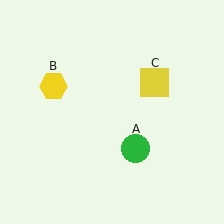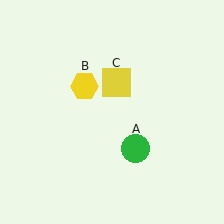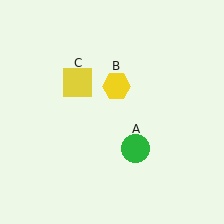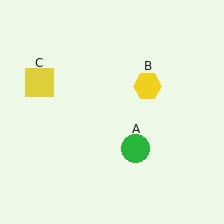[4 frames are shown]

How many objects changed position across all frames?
2 objects changed position: yellow hexagon (object B), yellow square (object C).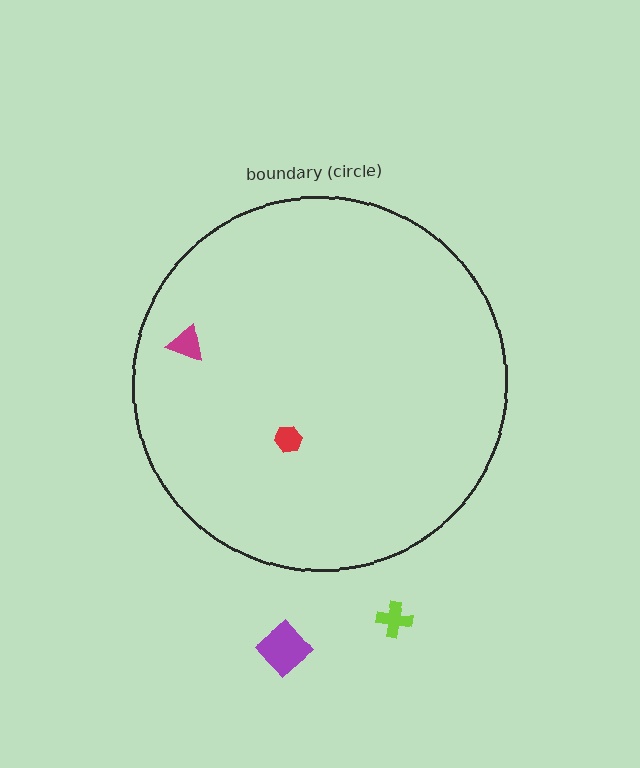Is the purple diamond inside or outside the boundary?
Outside.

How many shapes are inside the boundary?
2 inside, 2 outside.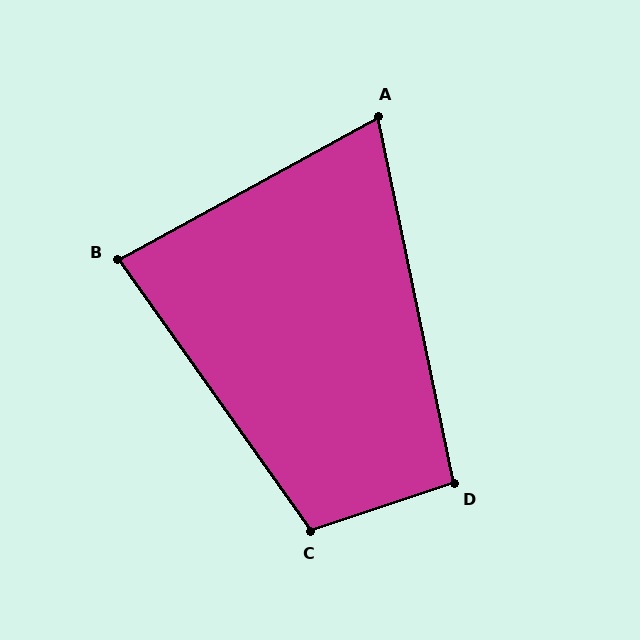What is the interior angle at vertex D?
Approximately 97 degrees (obtuse).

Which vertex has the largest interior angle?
C, at approximately 107 degrees.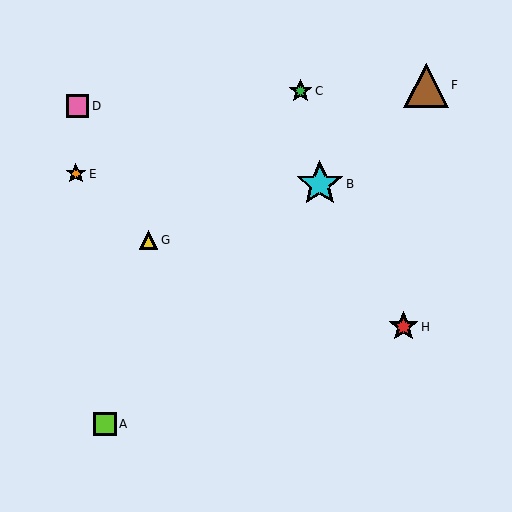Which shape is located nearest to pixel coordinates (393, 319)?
The red star (labeled H) at (404, 327) is nearest to that location.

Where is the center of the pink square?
The center of the pink square is at (77, 106).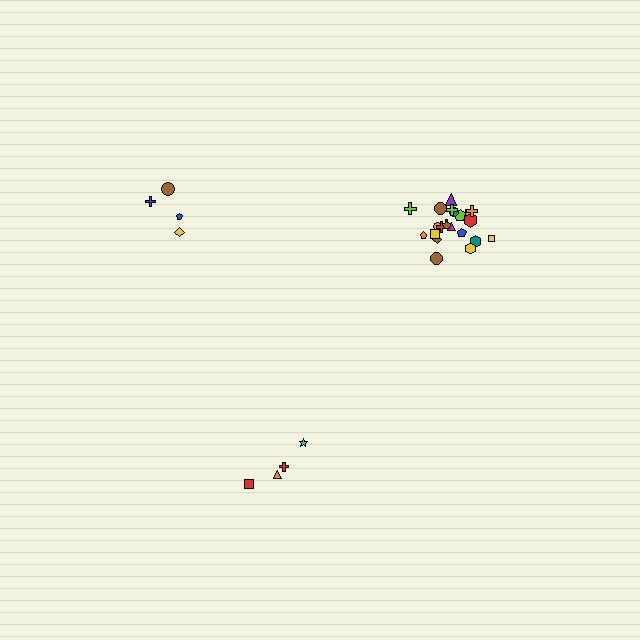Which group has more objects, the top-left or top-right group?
The top-right group.